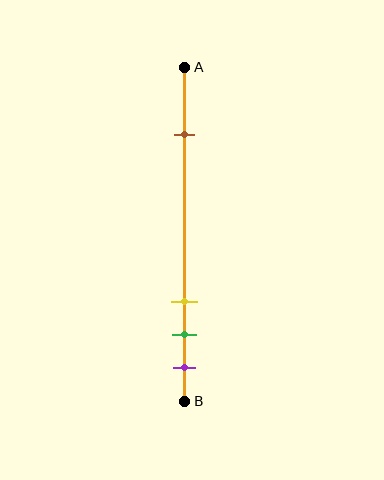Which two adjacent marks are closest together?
The green and purple marks are the closest adjacent pair.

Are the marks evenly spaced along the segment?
No, the marks are not evenly spaced.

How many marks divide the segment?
There are 4 marks dividing the segment.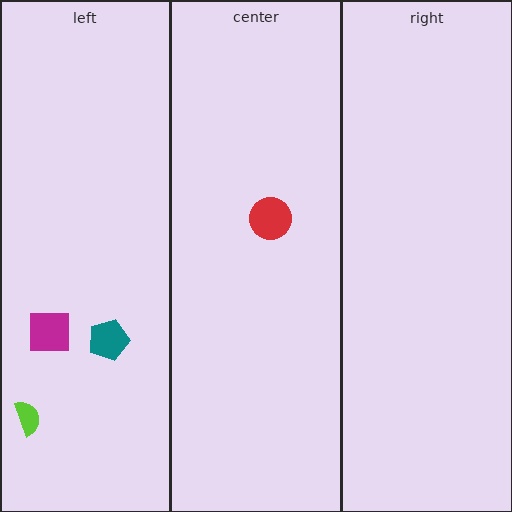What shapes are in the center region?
The red circle.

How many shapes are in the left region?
3.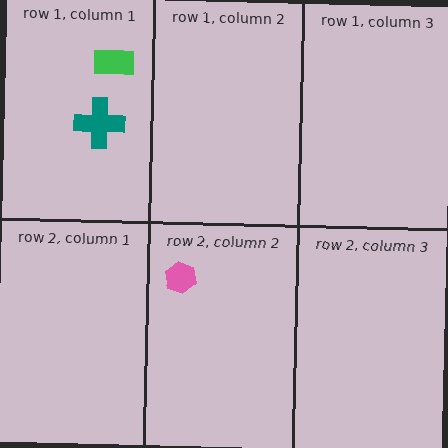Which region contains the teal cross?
The row 1, column 1 region.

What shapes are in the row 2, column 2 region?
The pink hexagon.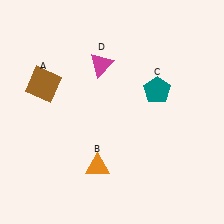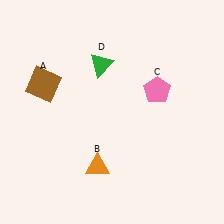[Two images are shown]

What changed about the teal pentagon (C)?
In Image 1, C is teal. In Image 2, it changed to pink.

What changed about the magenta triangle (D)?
In Image 1, D is magenta. In Image 2, it changed to green.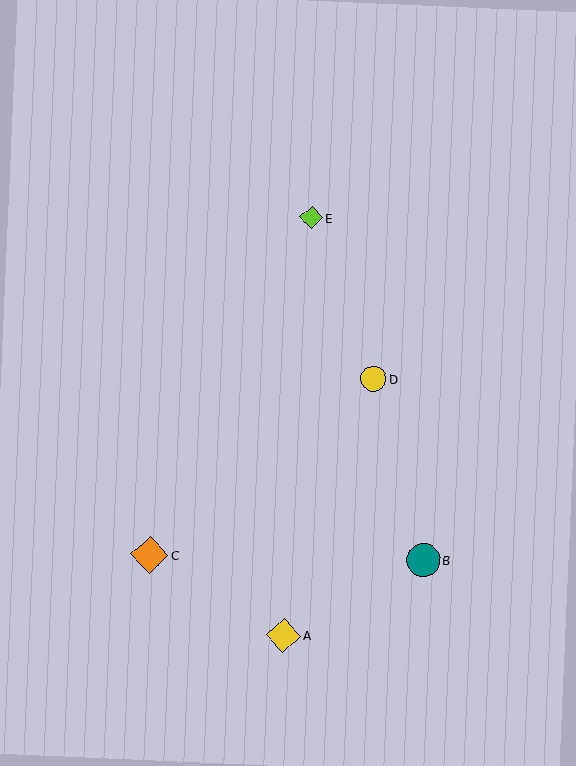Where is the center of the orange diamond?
The center of the orange diamond is at (150, 555).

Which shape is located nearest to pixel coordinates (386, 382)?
The yellow circle (labeled D) at (374, 379) is nearest to that location.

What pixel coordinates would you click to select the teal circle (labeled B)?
Click at (423, 560) to select the teal circle B.